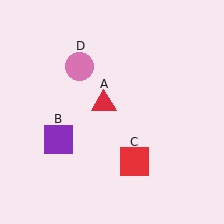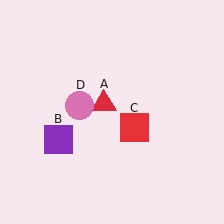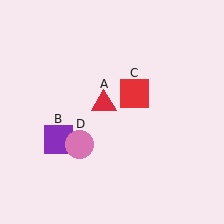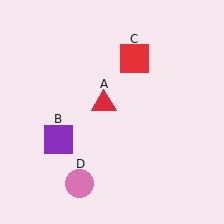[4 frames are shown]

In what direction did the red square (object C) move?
The red square (object C) moved up.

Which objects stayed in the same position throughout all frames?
Red triangle (object A) and purple square (object B) remained stationary.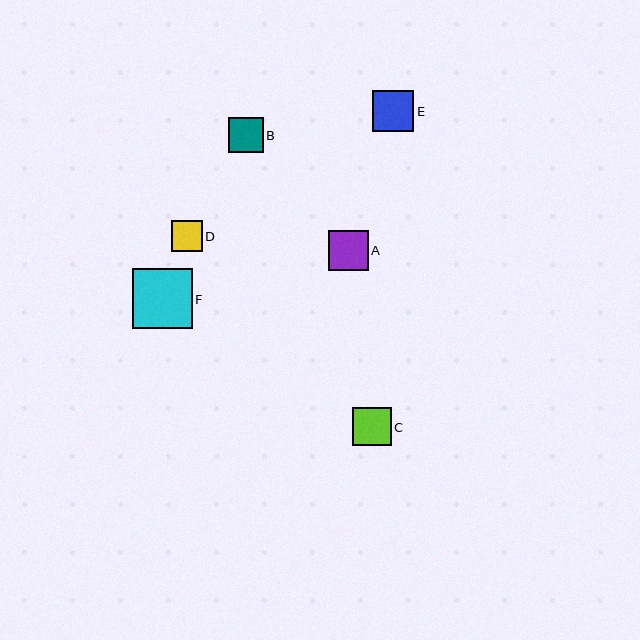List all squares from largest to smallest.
From largest to smallest: F, E, A, C, B, D.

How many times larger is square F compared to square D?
Square F is approximately 2.0 times the size of square D.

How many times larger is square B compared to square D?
Square B is approximately 1.1 times the size of square D.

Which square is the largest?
Square F is the largest with a size of approximately 60 pixels.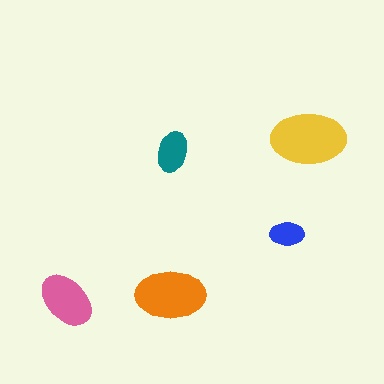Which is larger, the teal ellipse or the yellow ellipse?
The yellow one.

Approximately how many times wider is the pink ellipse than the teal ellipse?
About 1.5 times wider.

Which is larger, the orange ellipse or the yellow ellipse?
The yellow one.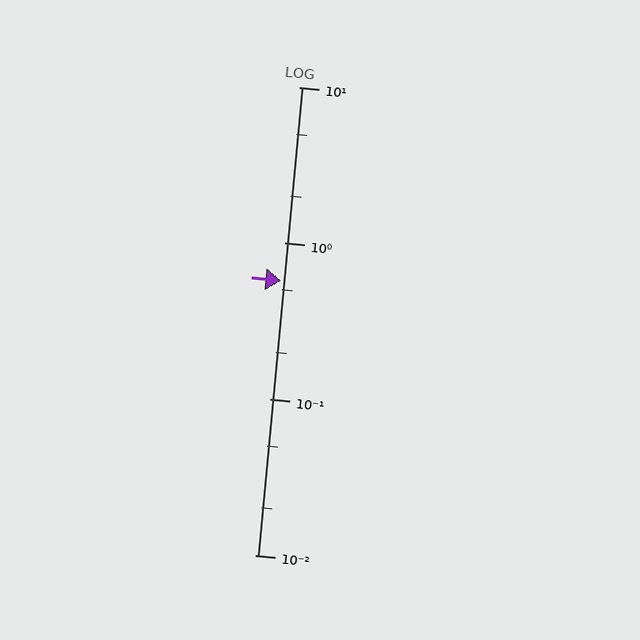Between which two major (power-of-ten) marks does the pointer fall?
The pointer is between 0.1 and 1.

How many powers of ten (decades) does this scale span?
The scale spans 3 decades, from 0.01 to 10.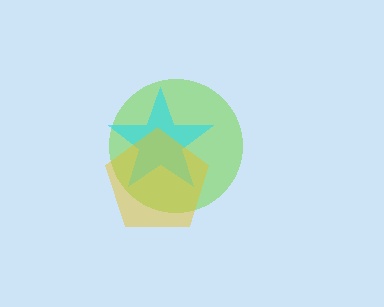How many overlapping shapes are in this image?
There are 3 overlapping shapes in the image.